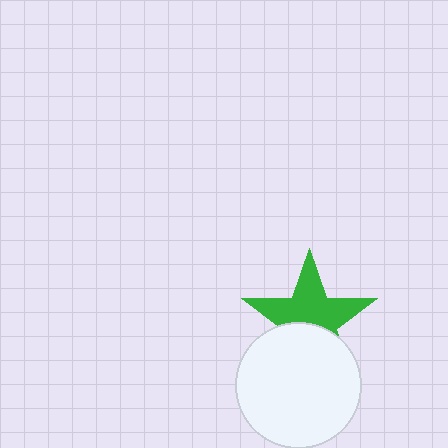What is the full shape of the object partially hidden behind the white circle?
The partially hidden object is a green star.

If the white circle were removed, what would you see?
You would see the complete green star.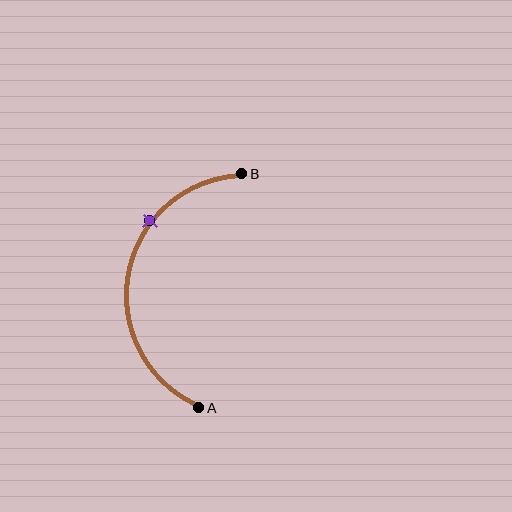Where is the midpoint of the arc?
The arc midpoint is the point on the curve farthest from the straight line joining A and B. It sits to the left of that line.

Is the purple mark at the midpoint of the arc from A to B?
No. The purple mark lies on the arc but is closer to endpoint B. The arc midpoint would be at the point on the curve equidistant along the arc from both A and B.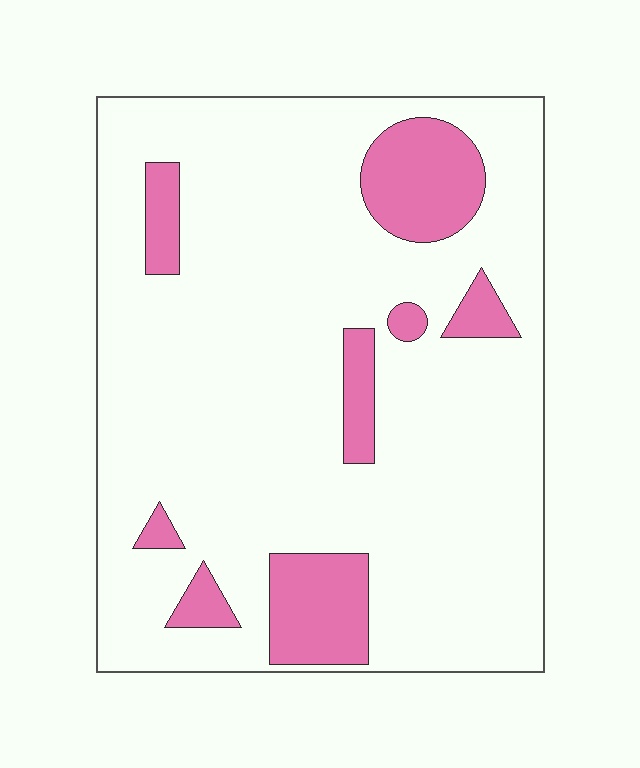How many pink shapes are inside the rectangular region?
8.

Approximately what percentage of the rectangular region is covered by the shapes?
Approximately 15%.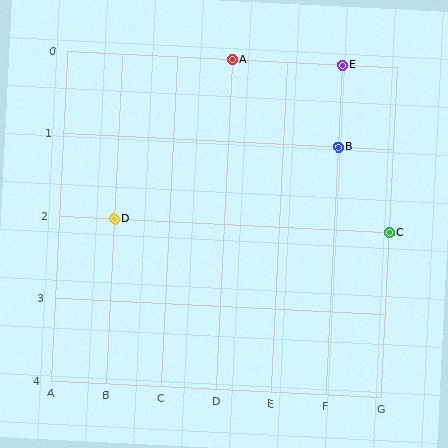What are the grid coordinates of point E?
Point E is at grid coordinates (F, 0).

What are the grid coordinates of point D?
Point D is at grid coordinates (B, 2).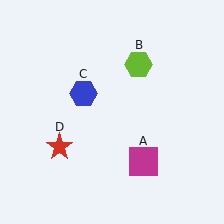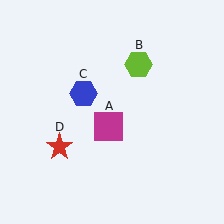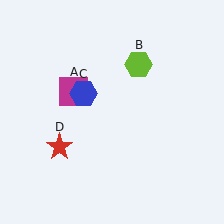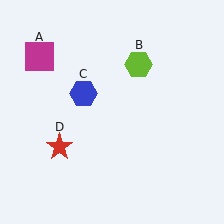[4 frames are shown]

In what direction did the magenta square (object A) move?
The magenta square (object A) moved up and to the left.